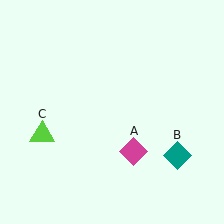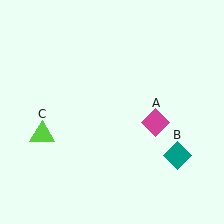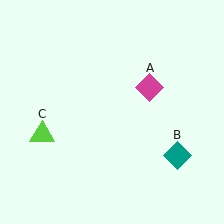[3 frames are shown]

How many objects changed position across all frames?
1 object changed position: magenta diamond (object A).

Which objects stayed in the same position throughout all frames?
Teal diamond (object B) and lime triangle (object C) remained stationary.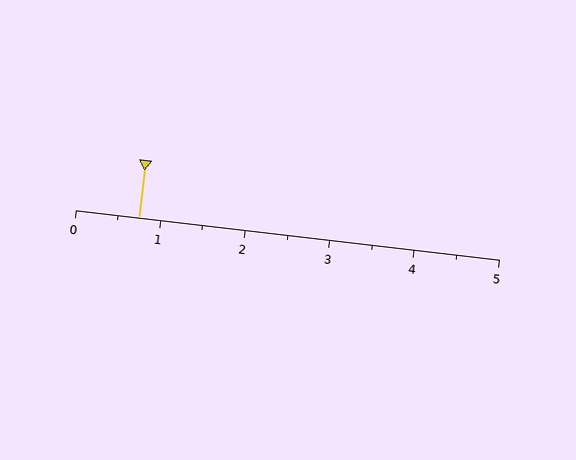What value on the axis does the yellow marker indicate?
The marker indicates approximately 0.8.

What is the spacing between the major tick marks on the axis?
The major ticks are spaced 1 apart.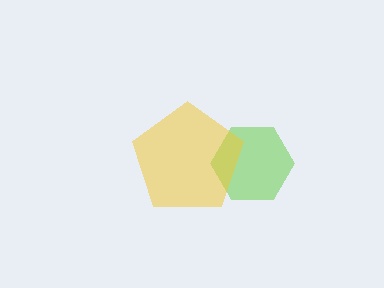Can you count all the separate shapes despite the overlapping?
Yes, there are 2 separate shapes.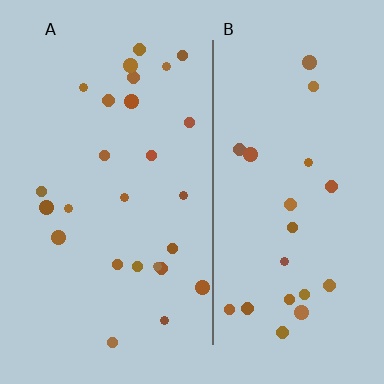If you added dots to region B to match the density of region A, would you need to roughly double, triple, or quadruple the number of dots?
Approximately double.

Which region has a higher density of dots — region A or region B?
A (the left).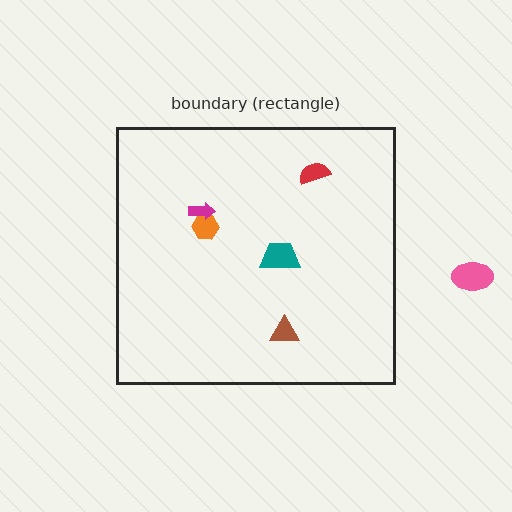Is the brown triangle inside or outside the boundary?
Inside.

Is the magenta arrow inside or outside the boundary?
Inside.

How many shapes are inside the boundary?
5 inside, 1 outside.